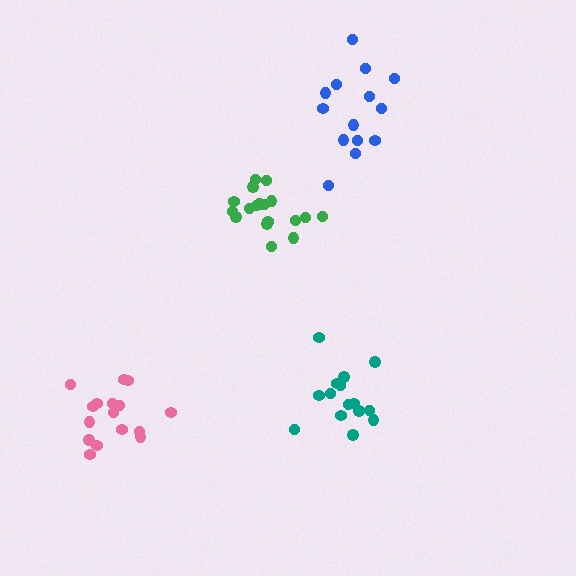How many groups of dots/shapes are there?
There are 4 groups.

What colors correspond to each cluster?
The clusters are colored: pink, teal, green, blue.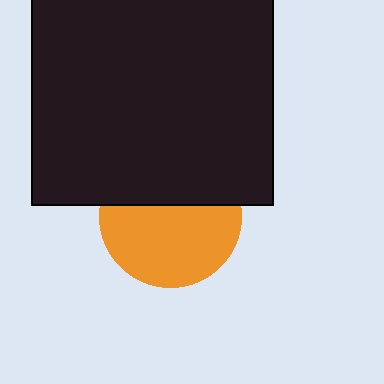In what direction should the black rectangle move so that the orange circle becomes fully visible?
The black rectangle should move up. That is the shortest direction to clear the overlap and leave the orange circle fully visible.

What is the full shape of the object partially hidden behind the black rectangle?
The partially hidden object is an orange circle.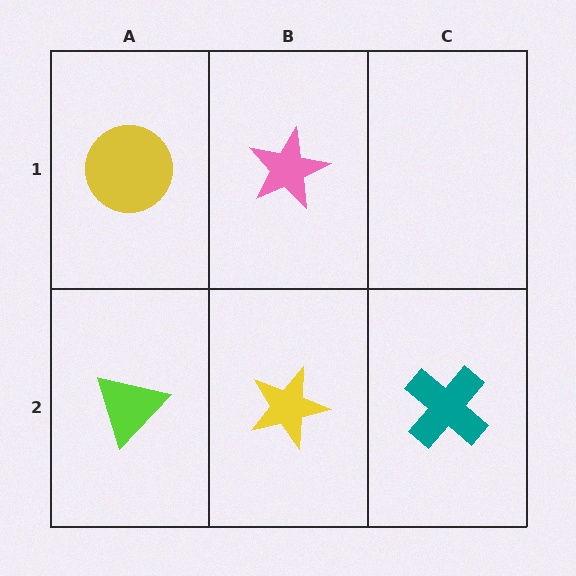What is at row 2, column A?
A lime triangle.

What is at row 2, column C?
A teal cross.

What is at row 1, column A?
A yellow circle.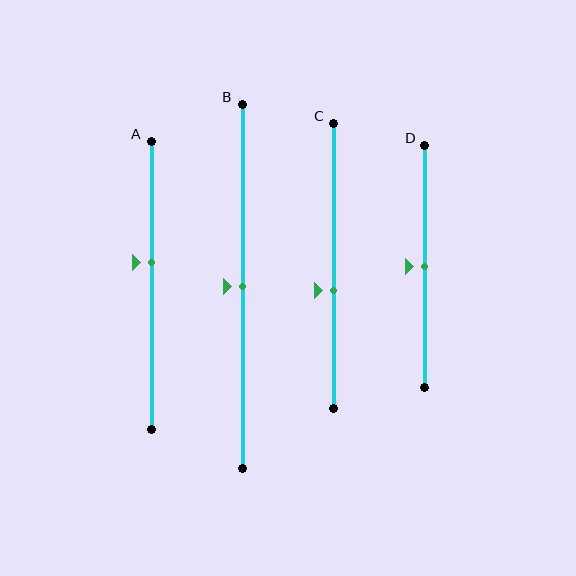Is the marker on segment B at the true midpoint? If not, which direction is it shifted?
Yes, the marker on segment B is at the true midpoint.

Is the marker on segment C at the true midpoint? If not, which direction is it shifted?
No, the marker on segment C is shifted downward by about 9% of the segment length.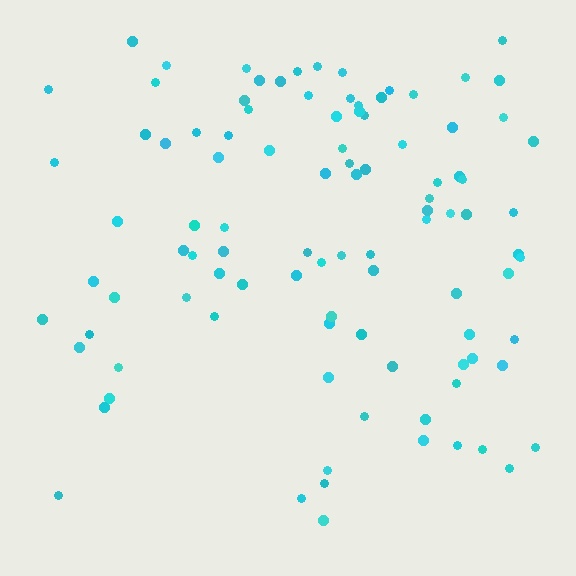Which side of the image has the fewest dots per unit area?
The bottom.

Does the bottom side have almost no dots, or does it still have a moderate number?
Still a moderate number, just noticeably fewer than the top.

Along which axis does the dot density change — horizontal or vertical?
Vertical.